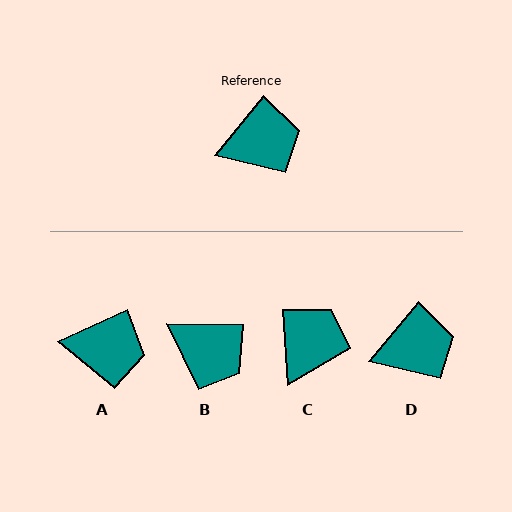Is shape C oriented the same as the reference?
No, it is off by about 44 degrees.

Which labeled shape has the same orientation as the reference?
D.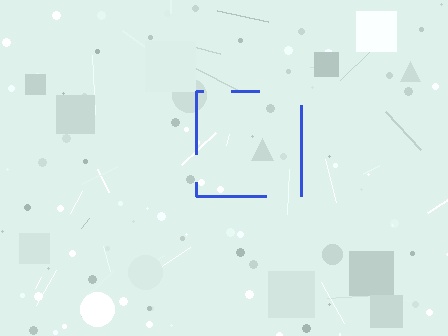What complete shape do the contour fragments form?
The contour fragments form a square.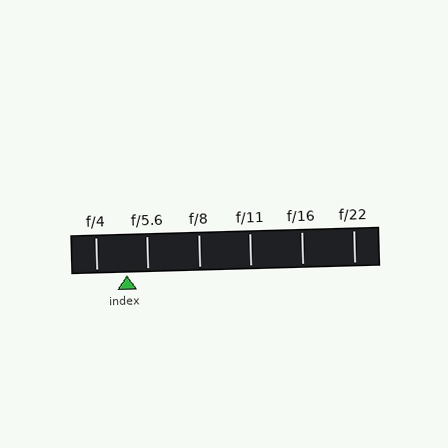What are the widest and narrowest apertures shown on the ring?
The widest aperture shown is f/4 and the narrowest is f/22.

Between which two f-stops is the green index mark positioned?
The index mark is between f/4 and f/5.6.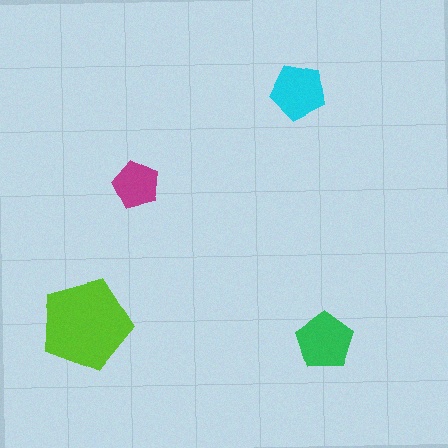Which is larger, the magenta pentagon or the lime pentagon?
The lime one.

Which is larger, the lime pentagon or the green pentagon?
The lime one.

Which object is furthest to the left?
The lime pentagon is leftmost.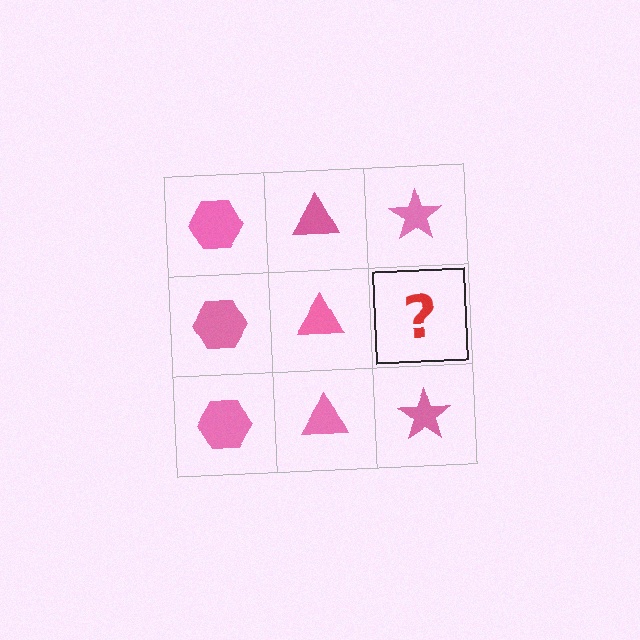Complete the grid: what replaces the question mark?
The question mark should be replaced with a pink star.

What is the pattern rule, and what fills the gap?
The rule is that each column has a consistent shape. The gap should be filled with a pink star.